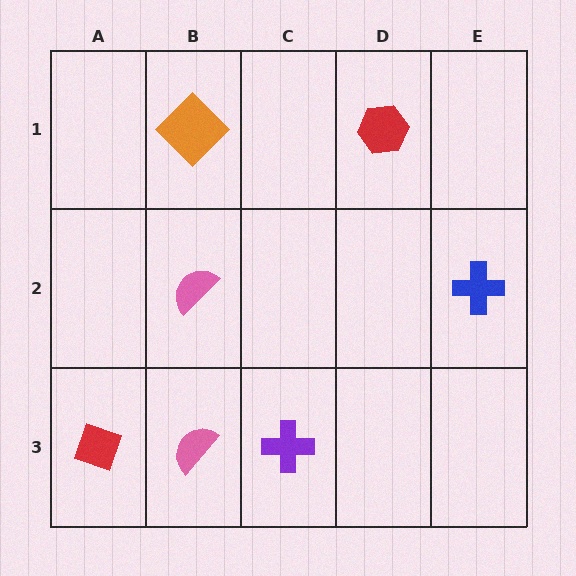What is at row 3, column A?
A red diamond.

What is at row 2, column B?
A pink semicircle.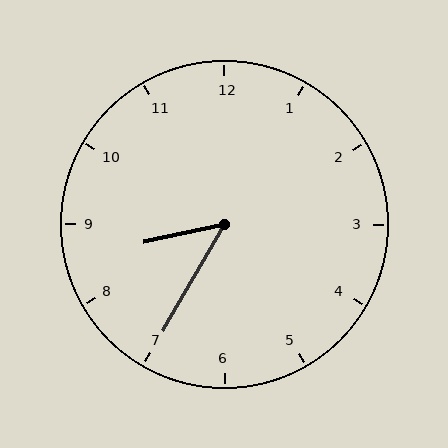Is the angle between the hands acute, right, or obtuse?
It is acute.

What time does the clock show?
8:35.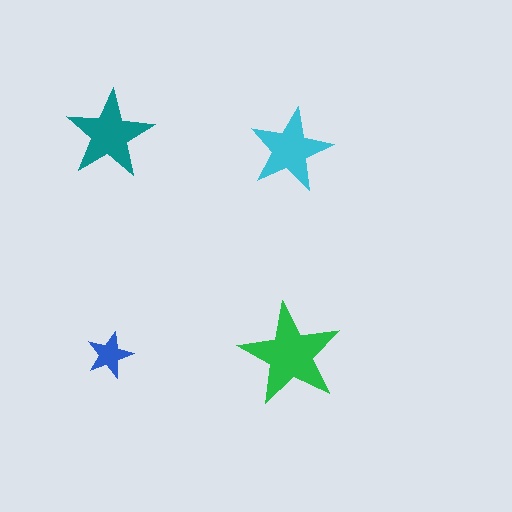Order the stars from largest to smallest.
the green one, the teal one, the cyan one, the blue one.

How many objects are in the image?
There are 4 objects in the image.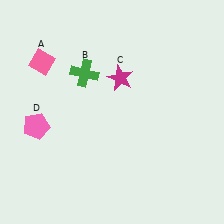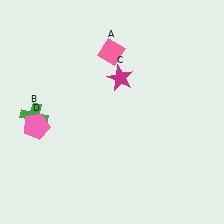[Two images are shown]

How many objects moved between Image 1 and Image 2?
2 objects moved between the two images.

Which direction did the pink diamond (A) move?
The pink diamond (A) moved right.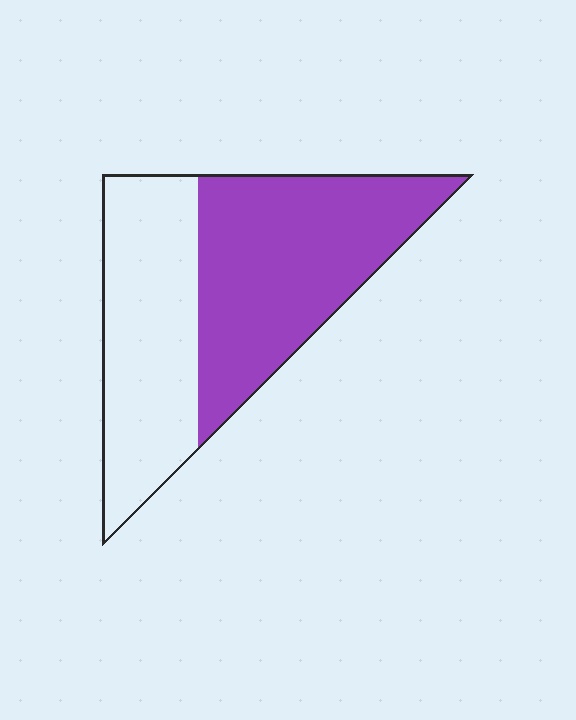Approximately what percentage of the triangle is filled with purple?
Approximately 55%.